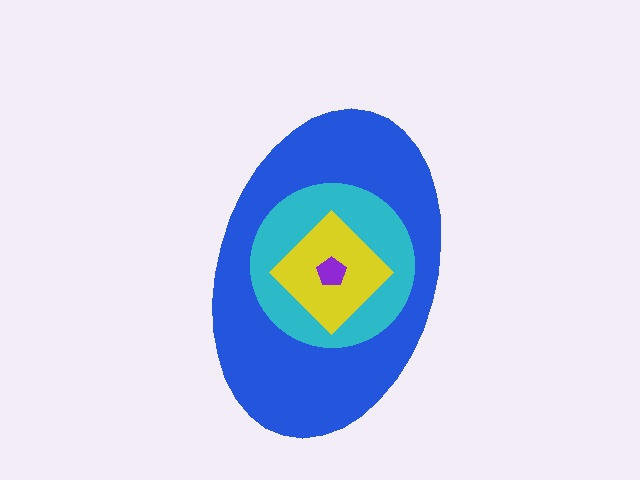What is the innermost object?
The purple pentagon.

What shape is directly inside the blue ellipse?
The cyan circle.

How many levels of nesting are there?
4.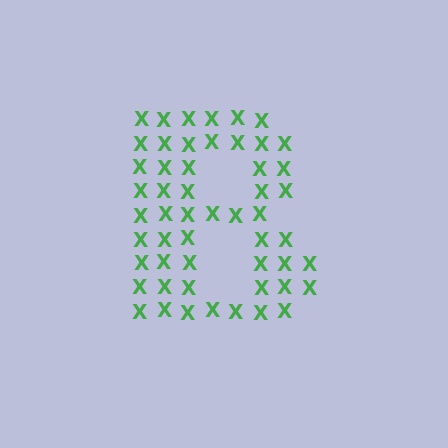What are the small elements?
The small elements are letter X's.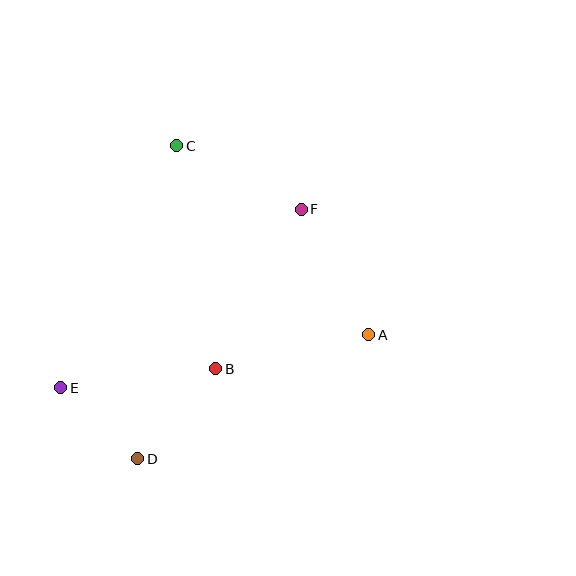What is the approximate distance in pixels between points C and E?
The distance between C and E is approximately 269 pixels.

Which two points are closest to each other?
Points D and E are closest to each other.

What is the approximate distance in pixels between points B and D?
The distance between B and D is approximately 119 pixels.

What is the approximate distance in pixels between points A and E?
The distance between A and E is approximately 313 pixels.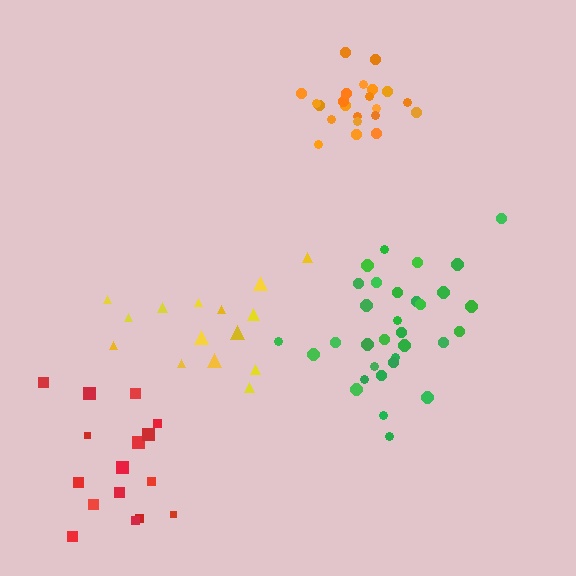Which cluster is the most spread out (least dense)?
Yellow.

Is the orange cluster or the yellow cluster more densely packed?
Orange.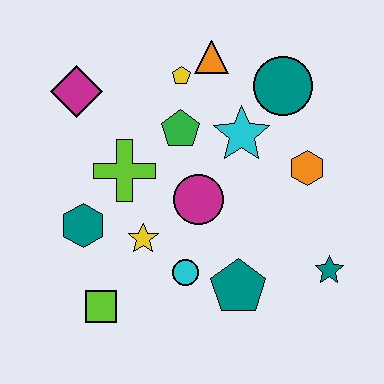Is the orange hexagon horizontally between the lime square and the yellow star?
No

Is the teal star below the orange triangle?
Yes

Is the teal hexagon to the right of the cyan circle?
No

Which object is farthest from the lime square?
The teal circle is farthest from the lime square.